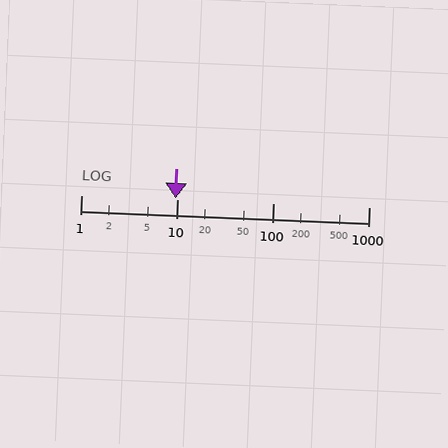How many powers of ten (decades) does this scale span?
The scale spans 3 decades, from 1 to 1000.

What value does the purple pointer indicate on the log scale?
The pointer indicates approximately 9.6.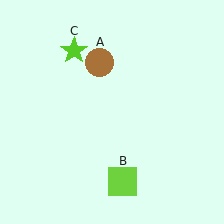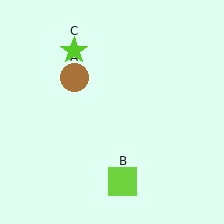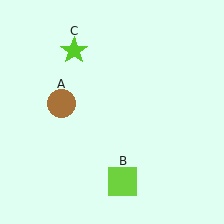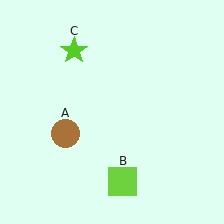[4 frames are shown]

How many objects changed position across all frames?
1 object changed position: brown circle (object A).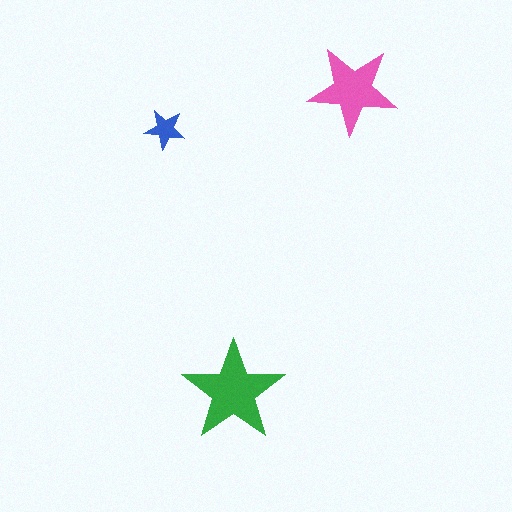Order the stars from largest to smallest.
the green one, the pink one, the blue one.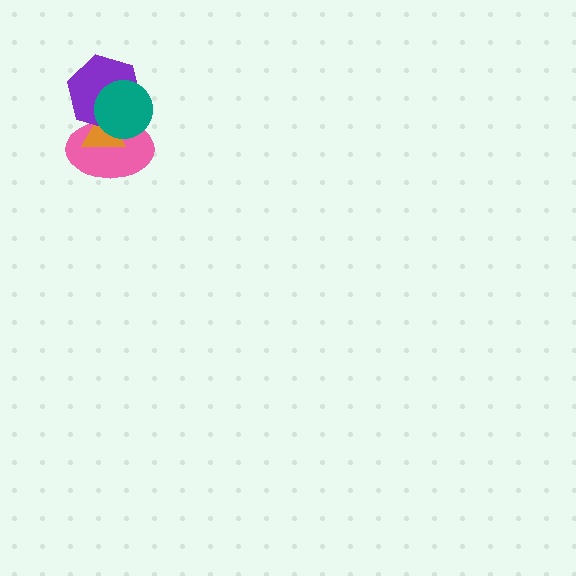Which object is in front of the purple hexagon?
The teal circle is in front of the purple hexagon.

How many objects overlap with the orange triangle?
3 objects overlap with the orange triangle.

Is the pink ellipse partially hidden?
Yes, it is partially covered by another shape.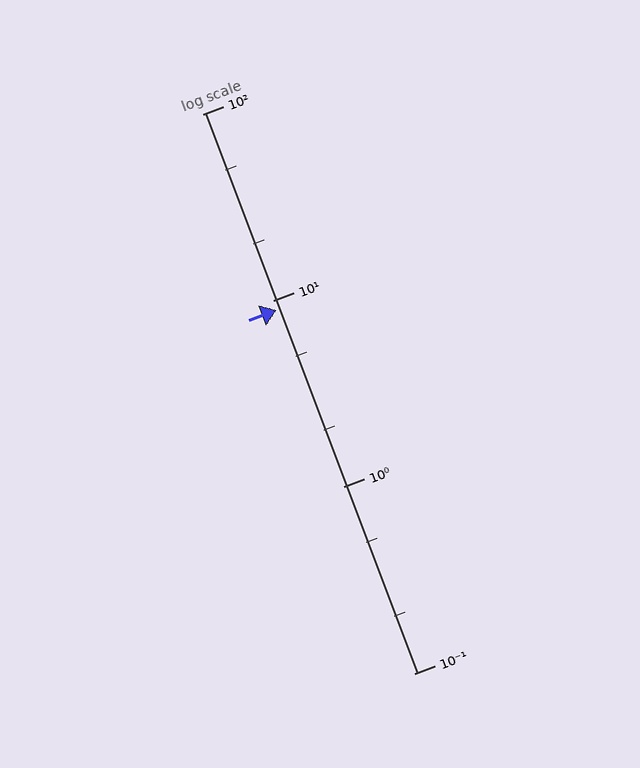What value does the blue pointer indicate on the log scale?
The pointer indicates approximately 8.9.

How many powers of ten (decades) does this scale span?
The scale spans 3 decades, from 0.1 to 100.